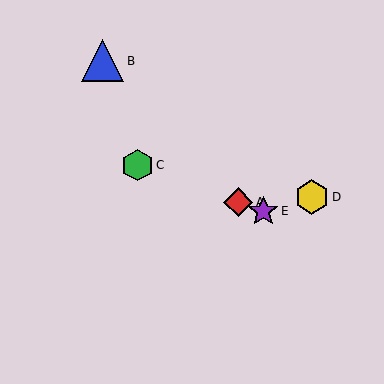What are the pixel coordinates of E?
Object E is at (263, 211).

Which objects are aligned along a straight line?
Objects A, C, E are aligned along a straight line.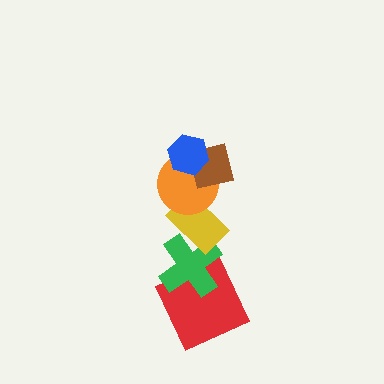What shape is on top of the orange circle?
The brown square is on top of the orange circle.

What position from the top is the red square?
The red square is 6th from the top.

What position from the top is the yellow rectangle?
The yellow rectangle is 4th from the top.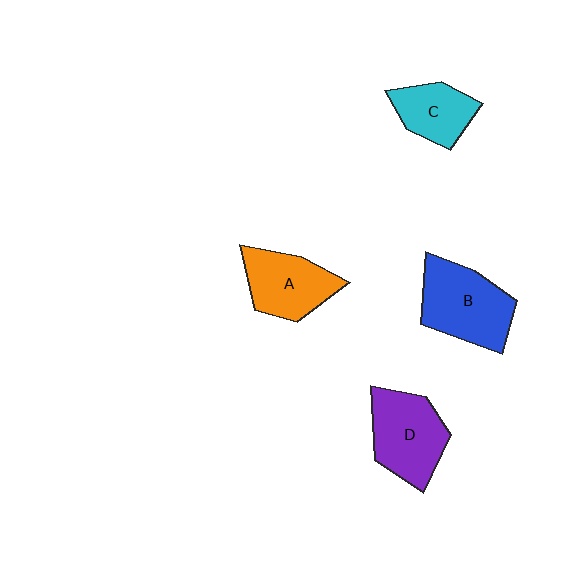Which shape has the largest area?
Shape B (blue).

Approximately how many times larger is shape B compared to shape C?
Approximately 1.6 times.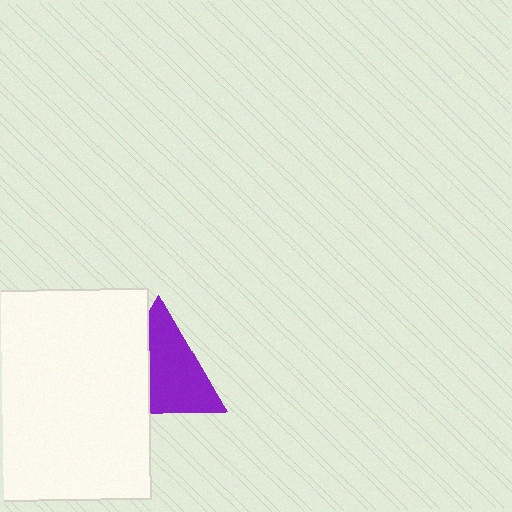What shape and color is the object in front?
The object in front is a white square.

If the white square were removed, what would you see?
You would see the complete purple triangle.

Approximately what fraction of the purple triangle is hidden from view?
Roughly 37% of the purple triangle is hidden behind the white square.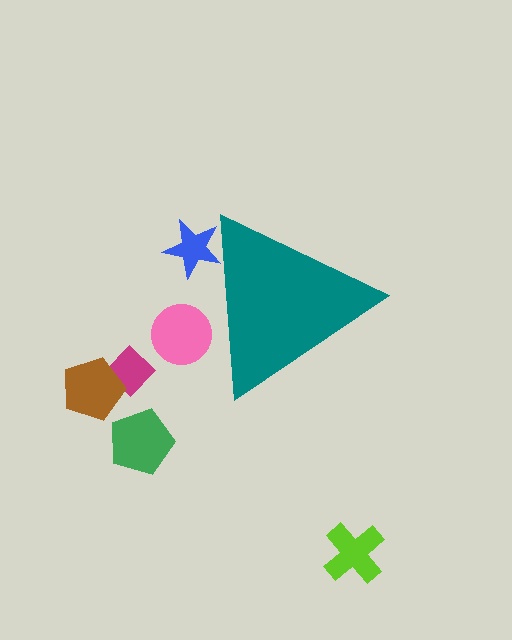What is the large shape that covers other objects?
A teal triangle.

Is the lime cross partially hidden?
No, the lime cross is fully visible.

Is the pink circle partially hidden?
Yes, the pink circle is partially hidden behind the teal triangle.